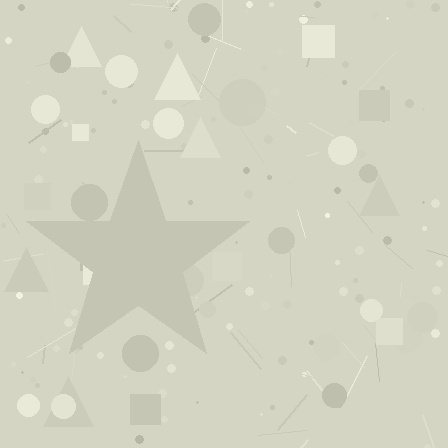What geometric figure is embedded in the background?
A star is embedded in the background.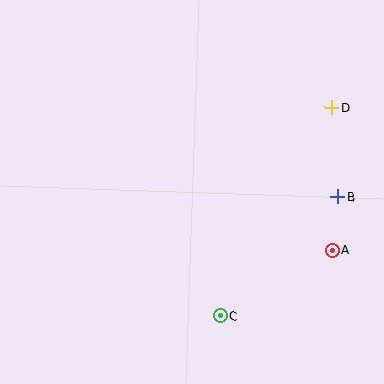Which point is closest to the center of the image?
Point C at (220, 316) is closest to the center.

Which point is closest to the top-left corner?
Point D is closest to the top-left corner.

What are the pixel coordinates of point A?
Point A is at (332, 250).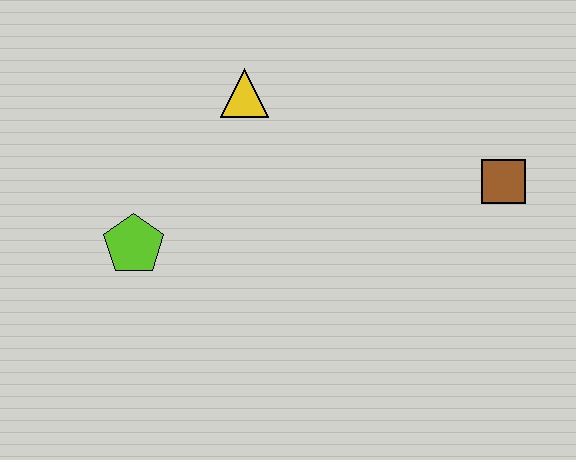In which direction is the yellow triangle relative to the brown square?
The yellow triangle is to the left of the brown square.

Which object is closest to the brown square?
The yellow triangle is closest to the brown square.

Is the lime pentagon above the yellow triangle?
No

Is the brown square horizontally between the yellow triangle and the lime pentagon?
No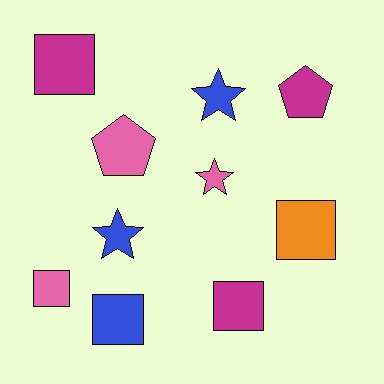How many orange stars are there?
There are no orange stars.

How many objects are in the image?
There are 10 objects.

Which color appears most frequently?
Pink, with 3 objects.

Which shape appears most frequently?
Square, with 5 objects.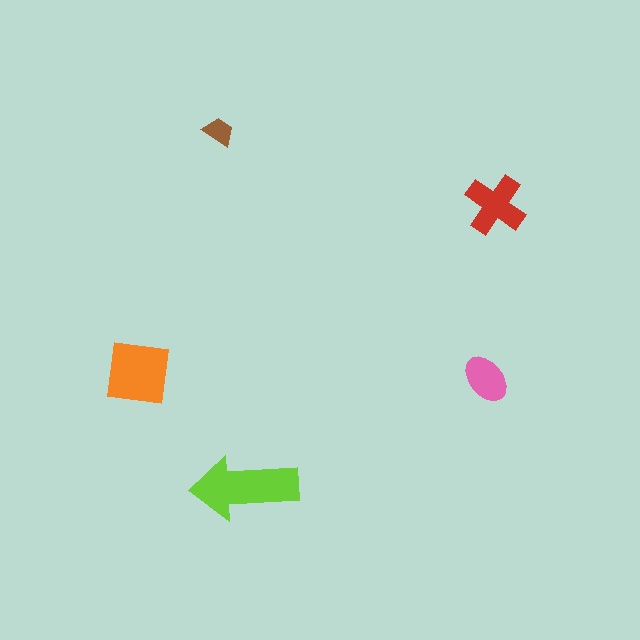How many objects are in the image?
There are 5 objects in the image.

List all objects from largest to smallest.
The lime arrow, the orange square, the red cross, the pink ellipse, the brown trapezoid.